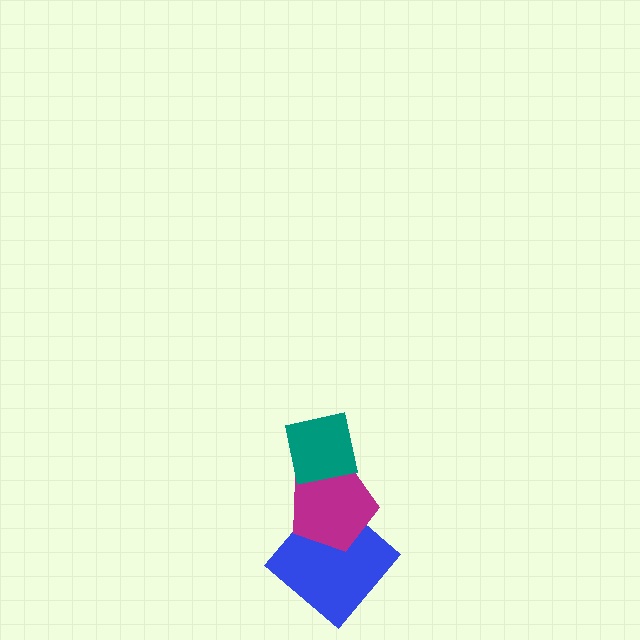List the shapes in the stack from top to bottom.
From top to bottom: the teal square, the magenta pentagon, the blue diamond.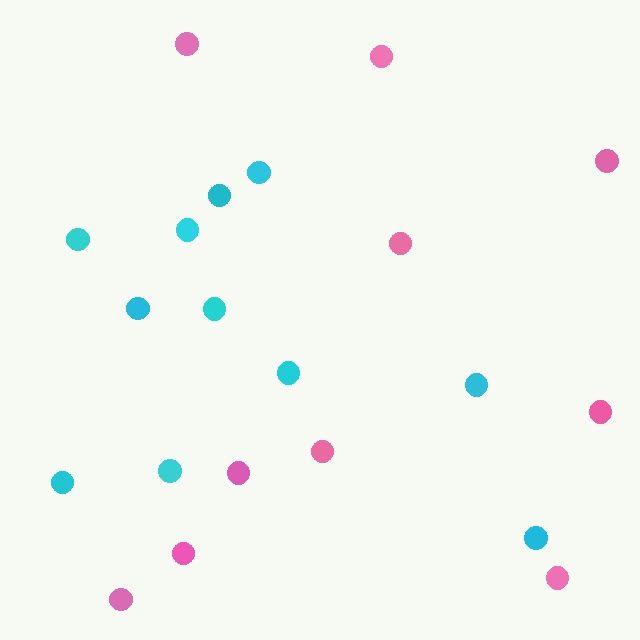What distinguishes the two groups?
There are 2 groups: one group of pink circles (10) and one group of cyan circles (11).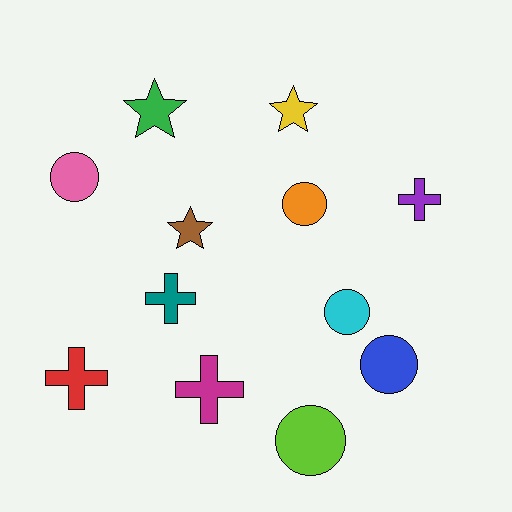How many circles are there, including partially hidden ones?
There are 5 circles.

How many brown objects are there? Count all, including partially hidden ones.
There is 1 brown object.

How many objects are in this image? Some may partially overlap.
There are 12 objects.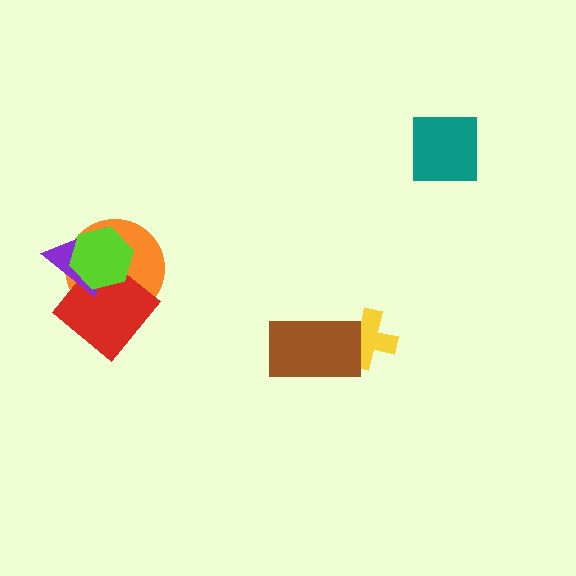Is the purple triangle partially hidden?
Yes, it is partially covered by another shape.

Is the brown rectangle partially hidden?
No, no other shape covers it.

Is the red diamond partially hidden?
Yes, it is partially covered by another shape.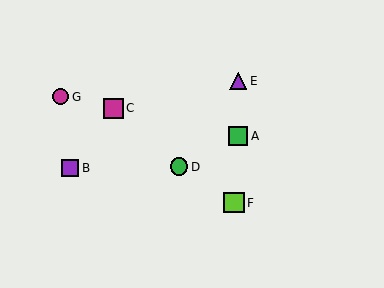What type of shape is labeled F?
Shape F is a lime square.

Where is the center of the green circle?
The center of the green circle is at (179, 167).